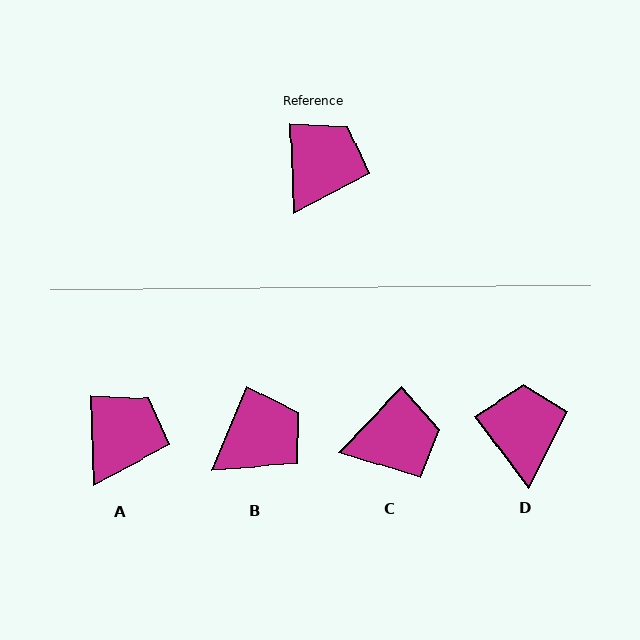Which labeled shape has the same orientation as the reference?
A.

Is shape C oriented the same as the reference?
No, it is off by about 45 degrees.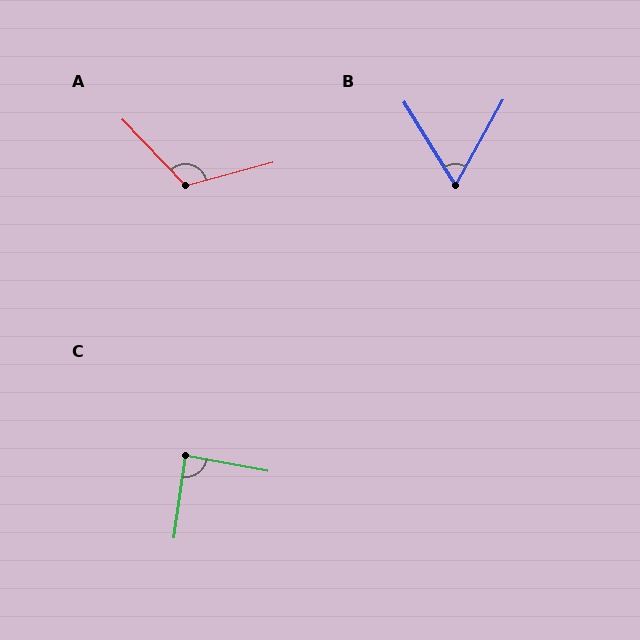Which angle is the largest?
A, at approximately 119 degrees.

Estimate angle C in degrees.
Approximately 88 degrees.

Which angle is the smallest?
B, at approximately 61 degrees.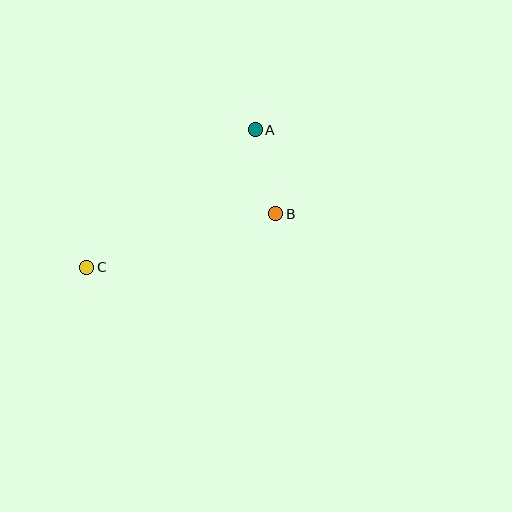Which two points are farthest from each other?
Points A and C are farthest from each other.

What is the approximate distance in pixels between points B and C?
The distance between B and C is approximately 197 pixels.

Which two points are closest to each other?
Points A and B are closest to each other.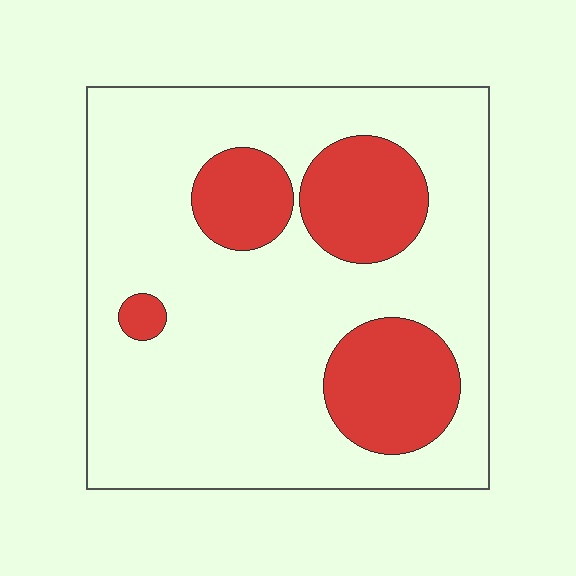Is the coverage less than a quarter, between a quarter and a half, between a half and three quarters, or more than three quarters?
Less than a quarter.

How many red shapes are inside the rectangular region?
4.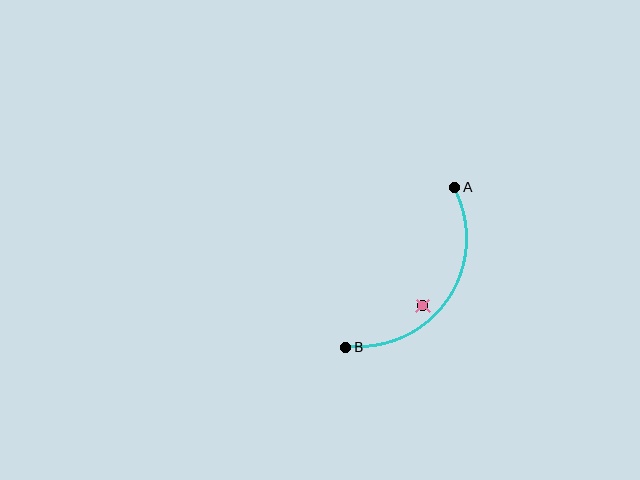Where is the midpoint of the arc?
The arc midpoint is the point on the curve farthest from the straight line joining A and B. It sits below and to the right of that line.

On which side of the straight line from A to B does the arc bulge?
The arc bulges below and to the right of the straight line connecting A and B.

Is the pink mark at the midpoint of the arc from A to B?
No — the pink mark does not lie on the arc at all. It sits slightly inside the curve.